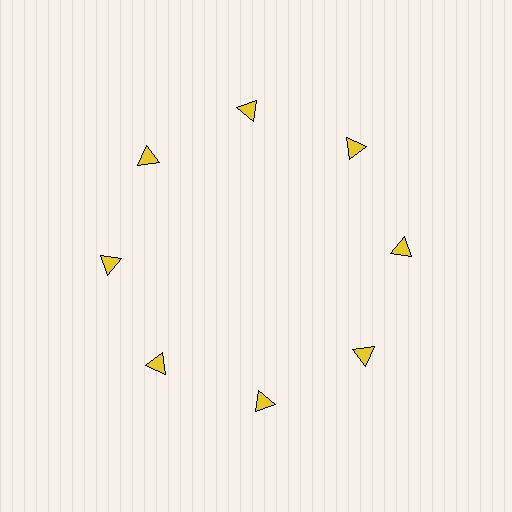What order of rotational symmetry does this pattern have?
This pattern has 8-fold rotational symmetry.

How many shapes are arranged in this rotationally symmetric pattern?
There are 8 shapes, arranged in 8 groups of 1.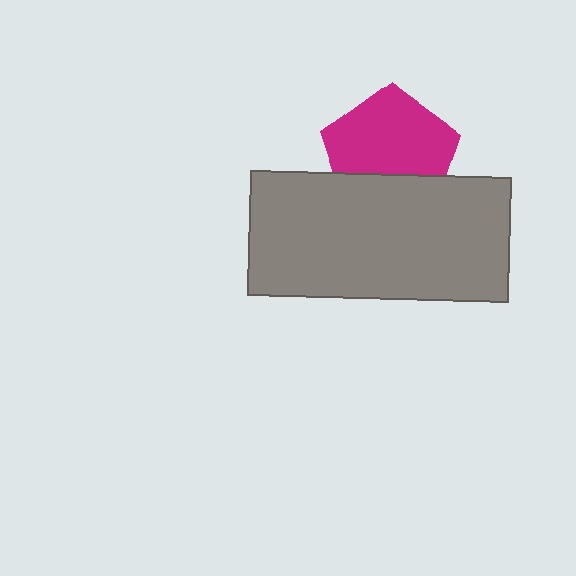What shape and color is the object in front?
The object in front is a gray rectangle.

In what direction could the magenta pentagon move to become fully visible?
The magenta pentagon could move up. That would shift it out from behind the gray rectangle entirely.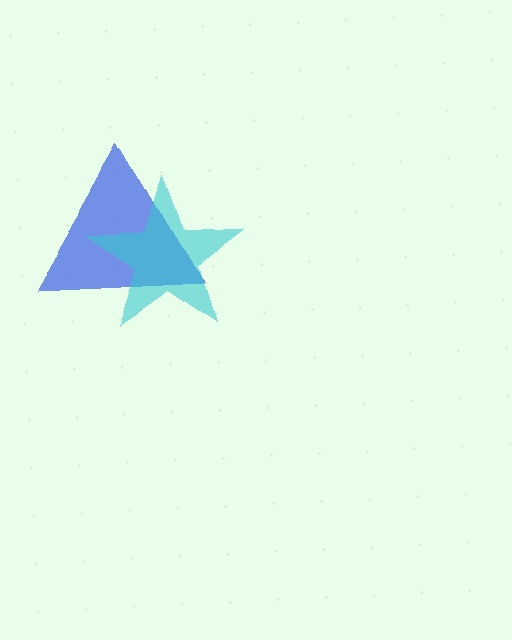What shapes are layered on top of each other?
The layered shapes are: a blue triangle, a cyan star.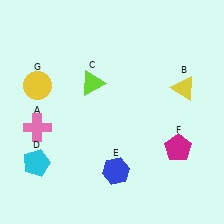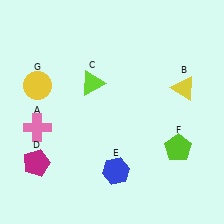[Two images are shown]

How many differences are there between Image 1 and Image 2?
There are 2 differences between the two images.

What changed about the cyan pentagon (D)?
In Image 1, D is cyan. In Image 2, it changed to magenta.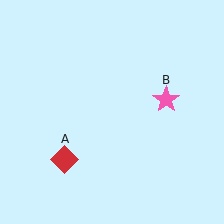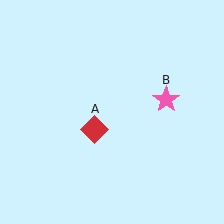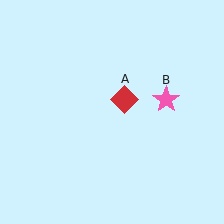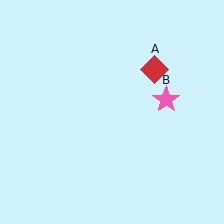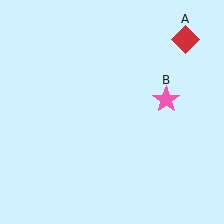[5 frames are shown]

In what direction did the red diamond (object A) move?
The red diamond (object A) moved up and to the right.